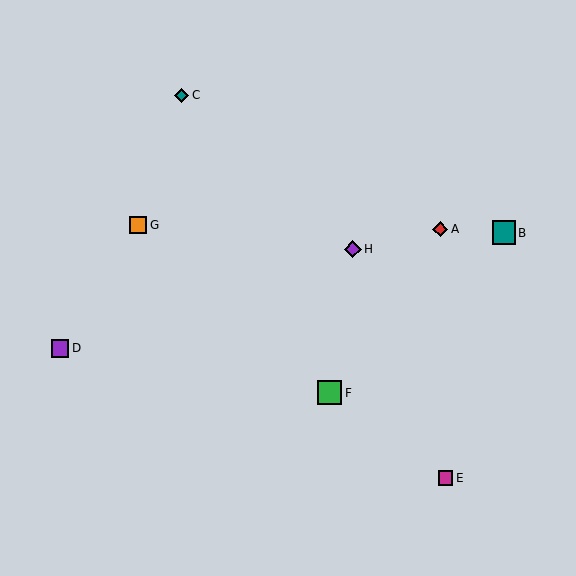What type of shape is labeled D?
Shape D is a purple square.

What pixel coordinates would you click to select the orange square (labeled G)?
Click at (138, 225) to select the orange square G.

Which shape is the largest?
The green square (labeled F) is the largest.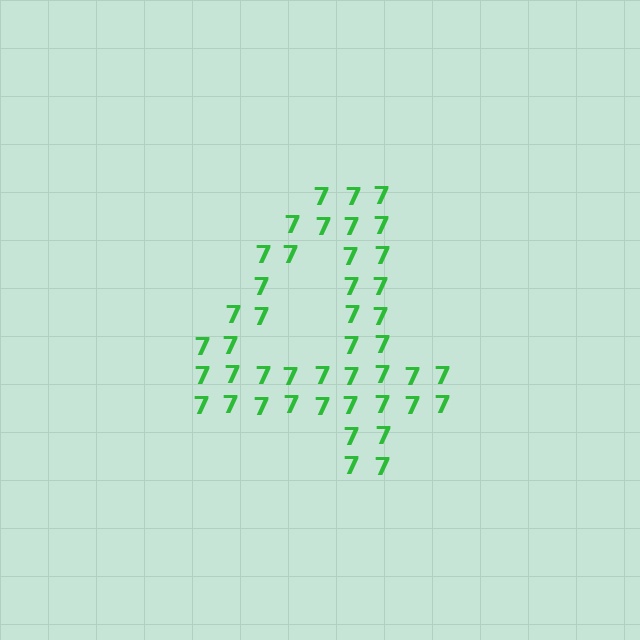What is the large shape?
The large shape is the digit 4.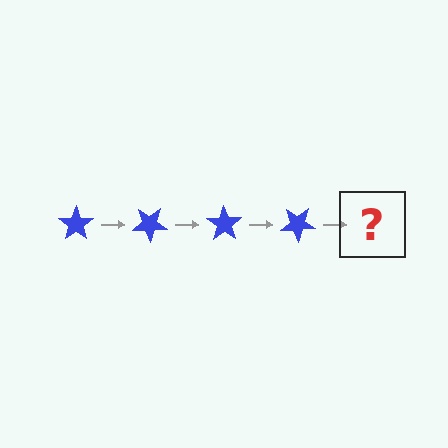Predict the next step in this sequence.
The next step is a blue star rotated 140 degrees.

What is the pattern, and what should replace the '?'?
The pattern is that the star rotates 35 degrees each step. The '?' should be a blue star rotated 140 degrees.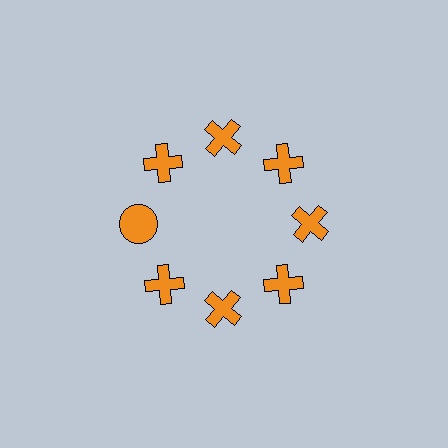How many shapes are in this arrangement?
There are 8 shapes arranged in a ring pattern.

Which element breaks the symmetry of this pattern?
The orange circle at roughly the 9 o'clock position breaks the symmetry. All other shapes are orange crosses.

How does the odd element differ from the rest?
It has a different shape: circle instead of cross.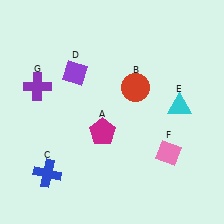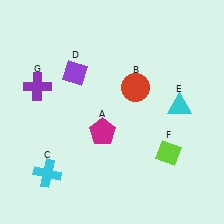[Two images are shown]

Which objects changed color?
C changed from blue to cyan. F changed from pink to lime.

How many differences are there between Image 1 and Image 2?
There are 2 differences between the two images.